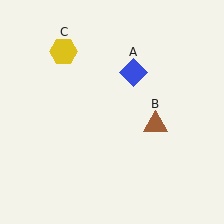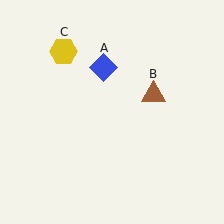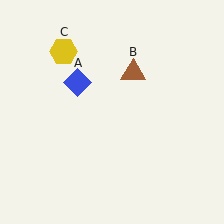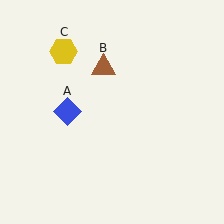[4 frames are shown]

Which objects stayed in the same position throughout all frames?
Yellow hexagon (object C) remained stationary.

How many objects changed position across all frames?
2 objects changed position: blue diamond (object A), brown triangle (object B).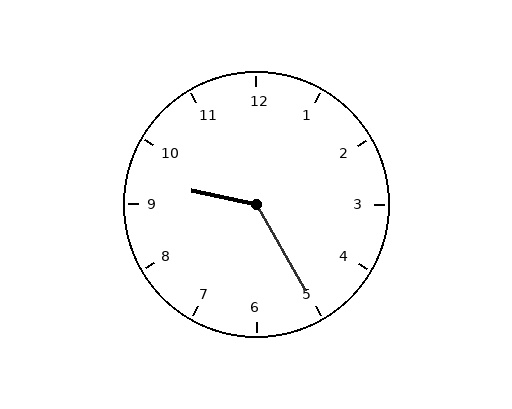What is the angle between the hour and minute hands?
Approximately 132 degrees.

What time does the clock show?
9:25.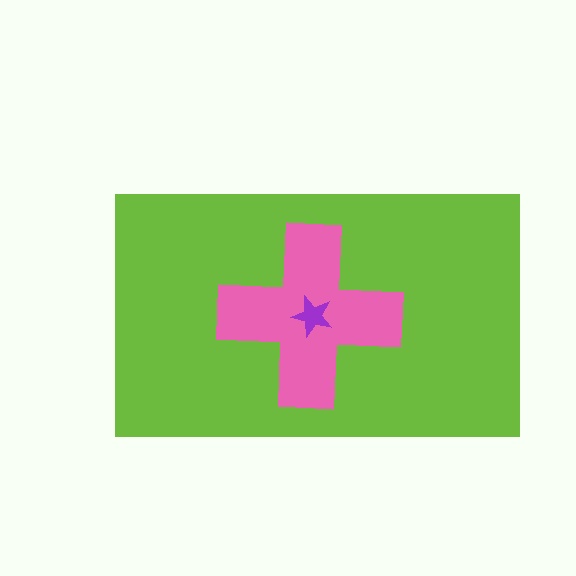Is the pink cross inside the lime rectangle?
Yes.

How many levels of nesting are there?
3.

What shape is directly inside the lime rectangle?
The pink cross.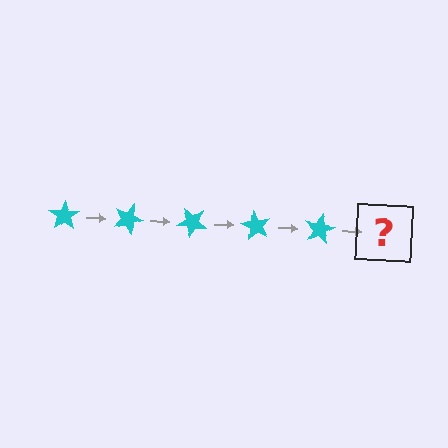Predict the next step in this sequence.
The next step is a cyan star rotated 100 degrees.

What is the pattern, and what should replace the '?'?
The pattern is that the star rotates 20 degrees each step. The '?' should be a cyan star rotated 100 degrees.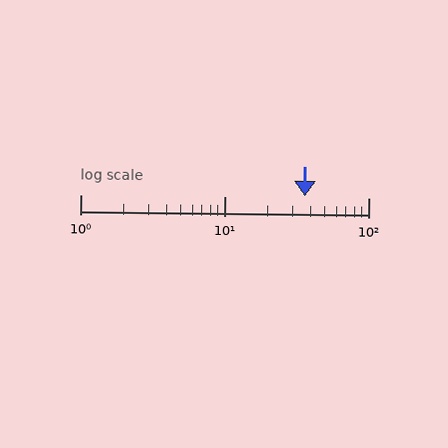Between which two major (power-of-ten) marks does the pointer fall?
The pointer is between 10 and 100.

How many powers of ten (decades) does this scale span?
The scale spans 2 decades, from 1 to 100.